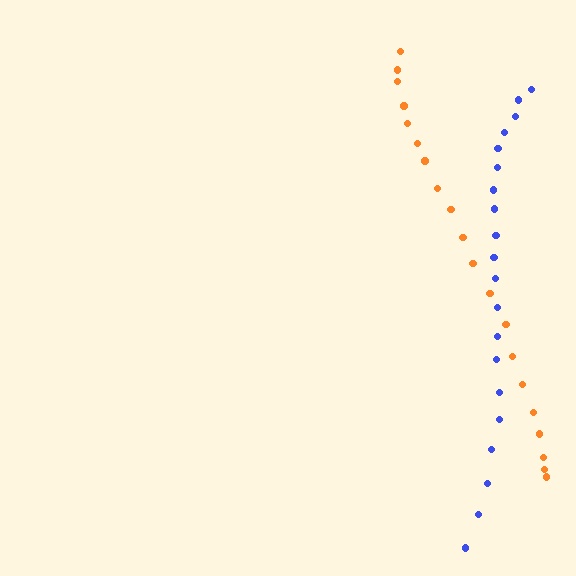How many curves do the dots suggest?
There are 2 distinct paths.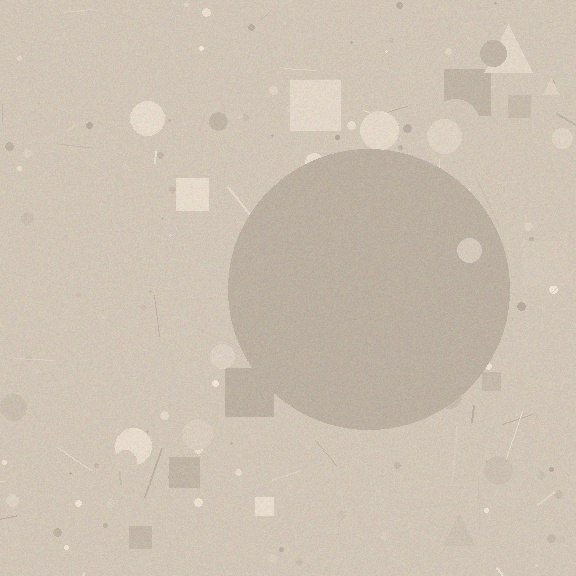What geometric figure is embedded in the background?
A circle is embedded in the background.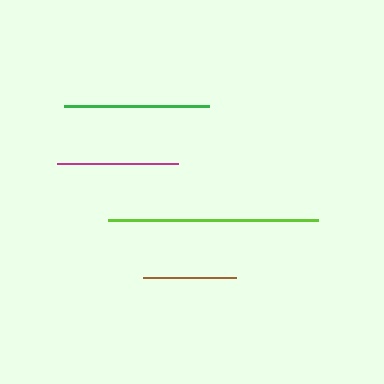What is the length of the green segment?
The green segment is approximately 145 pixels long.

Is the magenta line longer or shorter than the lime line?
The lime line is longer than the magenta line.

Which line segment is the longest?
The lime line is the longest at approximately 210 pixels.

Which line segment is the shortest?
The brown line is the shortest at approximately 93 pixels.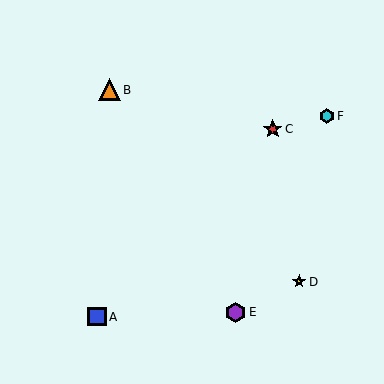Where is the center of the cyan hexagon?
The center of the cyan hexagon is at (327, 116).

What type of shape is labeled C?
Shape C is a red star.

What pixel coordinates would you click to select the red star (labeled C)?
Click at (273, 129) to select the red star C.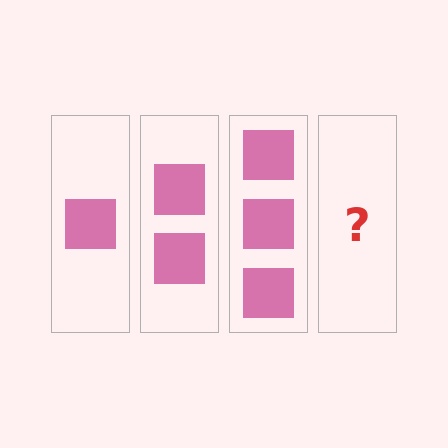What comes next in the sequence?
The next element should be 4 squares.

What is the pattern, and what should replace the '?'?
The pattern is that each step adds one more square. The '?' should be 4 squares.